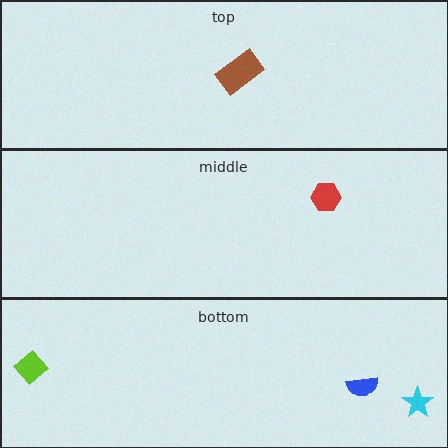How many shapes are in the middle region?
1.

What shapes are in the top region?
The brown rectangle.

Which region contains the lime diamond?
The bottom region.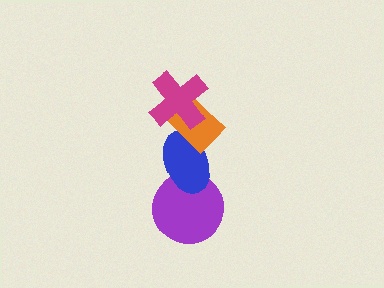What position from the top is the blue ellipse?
The blue ellipse is 3rd from the top.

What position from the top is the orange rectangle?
The orange rectangle is 2nd from the top.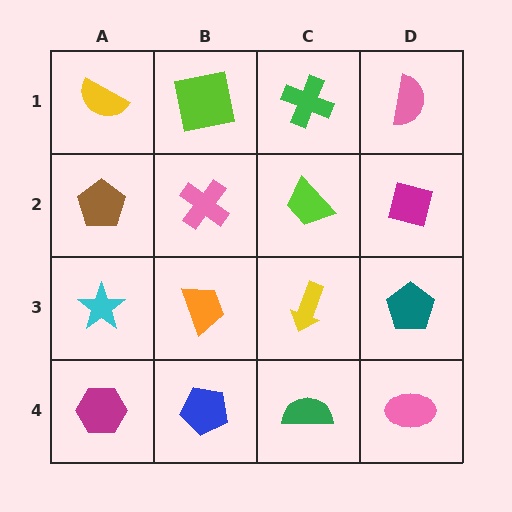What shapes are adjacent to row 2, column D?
A pink semicircle (row 1, column D), a teal pentagon (row 3, column D), a lime trapezoid (row 2, column C).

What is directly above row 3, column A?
A brown pentagon.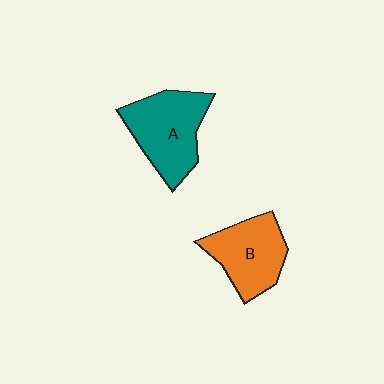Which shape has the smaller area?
Shape B (orange).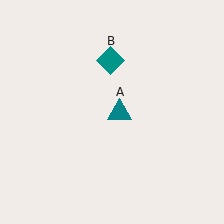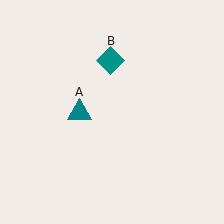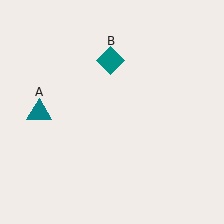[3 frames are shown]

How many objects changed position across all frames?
1 object changed position: teal triangle (object A).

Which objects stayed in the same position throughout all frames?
Teal diamond (object B) remained stationary.